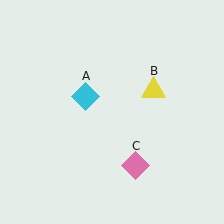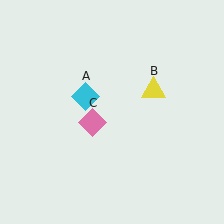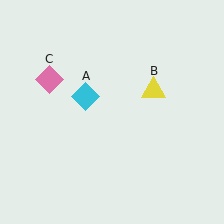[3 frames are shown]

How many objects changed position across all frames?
1 object changed position: pink diamond (object C).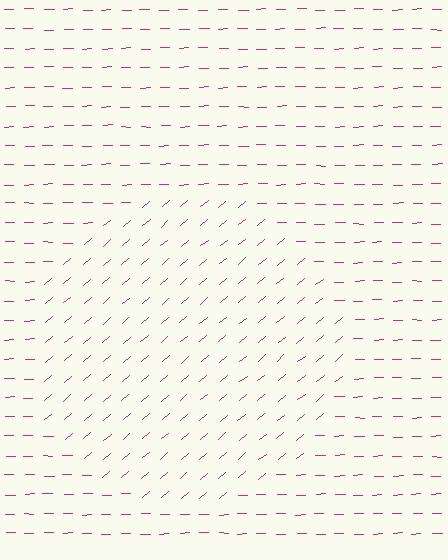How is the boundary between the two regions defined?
The boundary is defined purely by a change in line orientation (approximately 39 degrees difference). All lines are the same color and thickness.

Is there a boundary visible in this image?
Yes, there is a texture boundary formed by a change in line orientation.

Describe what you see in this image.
The image is filled with small magenta line segments. A circle region in the image has lines oriented differently from the surrounding lines, creating a visible texture boundary.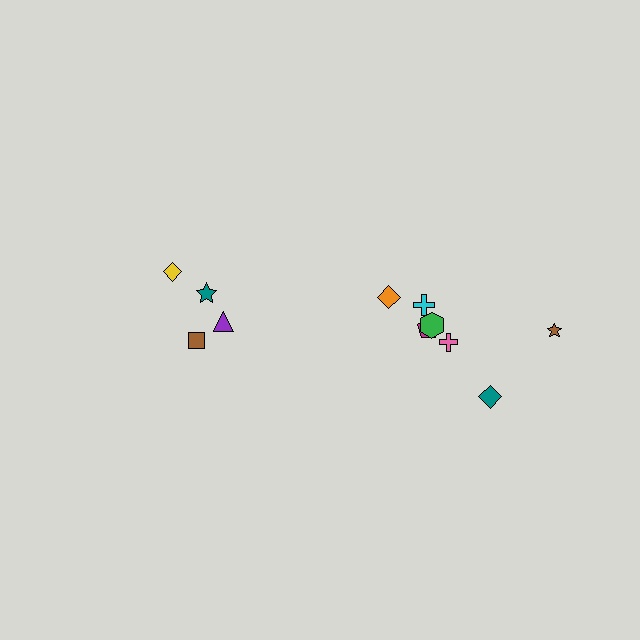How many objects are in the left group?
There are 4 objects.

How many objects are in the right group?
There are 7 objects.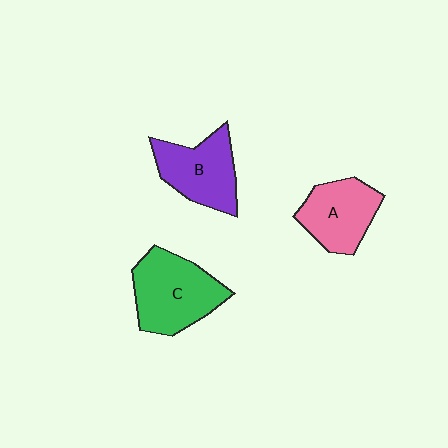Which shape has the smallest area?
Shape A (pink).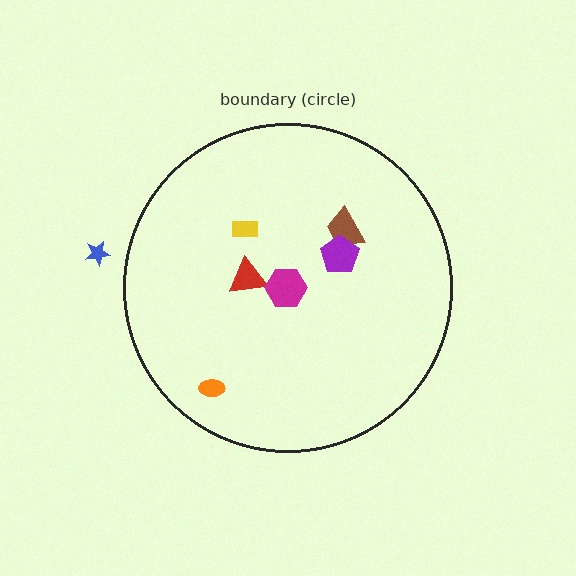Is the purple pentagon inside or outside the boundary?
Inside.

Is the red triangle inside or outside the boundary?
Inside.